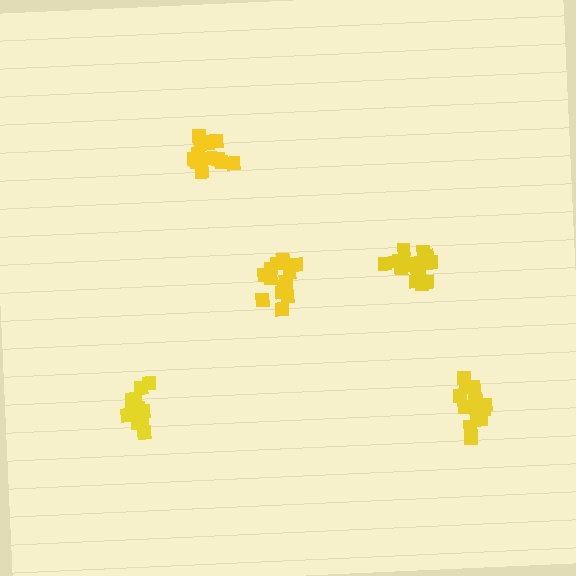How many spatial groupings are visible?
There are 5 spatial groupings.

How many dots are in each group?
Group 1: 13 dots, Group 2: 16 dots, Group 3: 15 dots, Group 4: 13 dots, Group 5: 16 dots (73 total).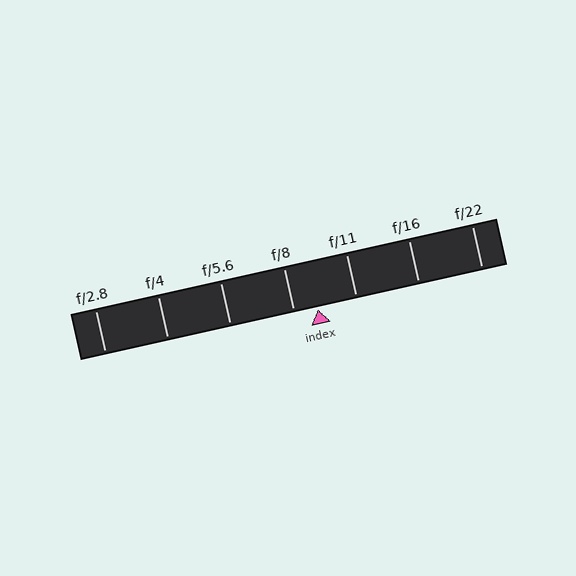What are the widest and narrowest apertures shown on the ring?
The widest aperture shown is f/2.8 and the narrowest is f/22.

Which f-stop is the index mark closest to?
The index mark is closest to f/8.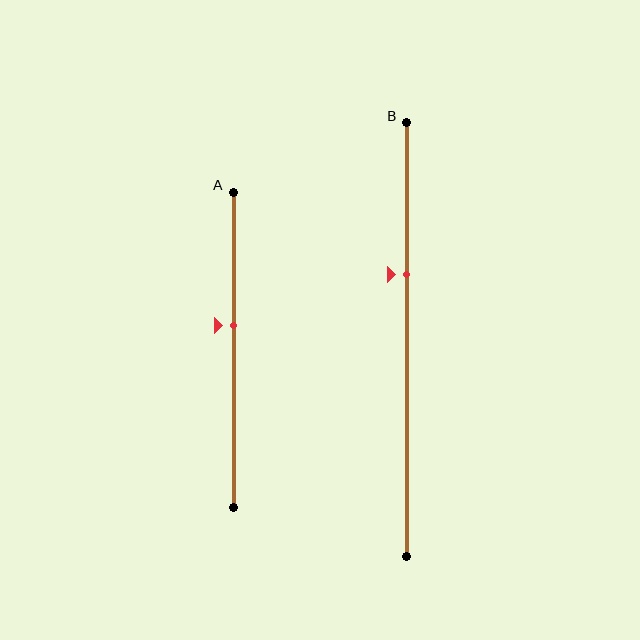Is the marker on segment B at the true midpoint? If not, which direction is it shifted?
No, the marker on segment B is shifted upward by about 15% of the segment length.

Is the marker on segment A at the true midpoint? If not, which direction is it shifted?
No, the marker on segment A is shifted upward by about 8% of the segment length.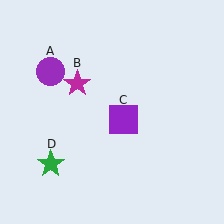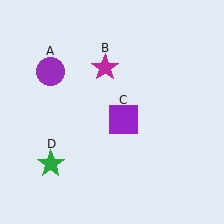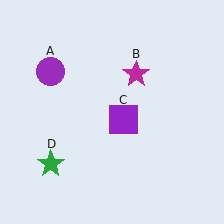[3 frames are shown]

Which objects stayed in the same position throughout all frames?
Purple circle (object A) and purple square (object C) and green star (object D) remained stationary.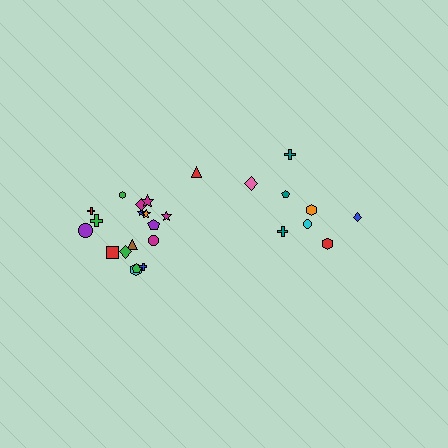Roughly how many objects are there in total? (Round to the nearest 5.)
Roughly 25 objects in total.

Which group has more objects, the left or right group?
The left group.